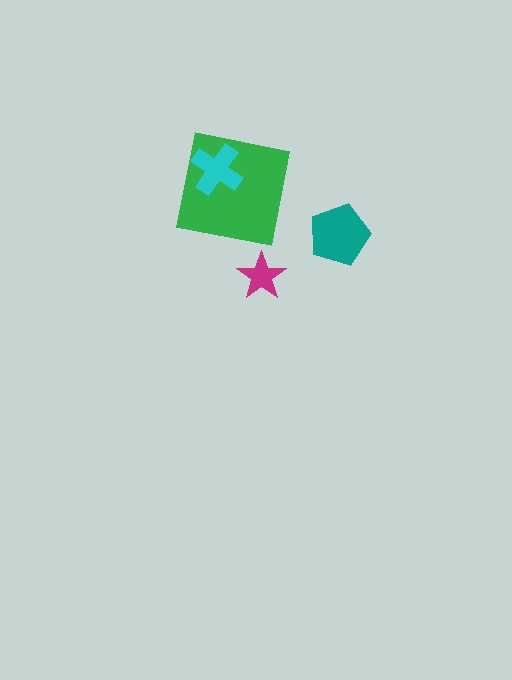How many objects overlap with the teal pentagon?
0 objects overlap with the teal pentagon.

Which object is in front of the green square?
The cyan cross is in front of the green square.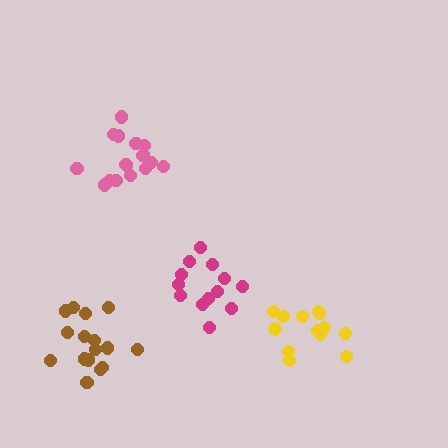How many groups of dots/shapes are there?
There are 4 groups.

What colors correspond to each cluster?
The clusters are colored: yellow, brown, pink, magenta.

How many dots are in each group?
Group 1: 13 dots, Group 2: 16 dots, Group 3: 17 dots, Group 4: 13 dots (59 total).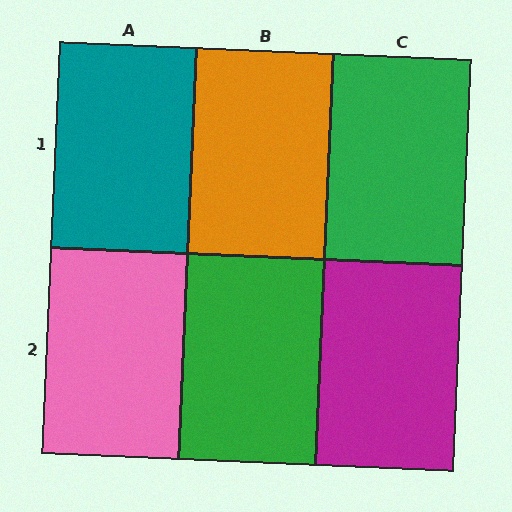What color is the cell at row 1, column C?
Green.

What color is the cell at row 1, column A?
Teal.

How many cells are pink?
1 cell is pink.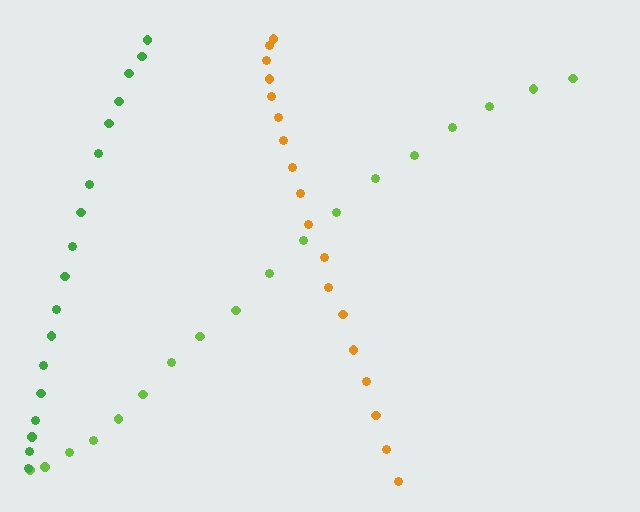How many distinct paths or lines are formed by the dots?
There are 3 distinct paths.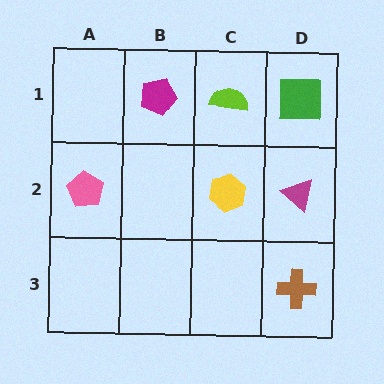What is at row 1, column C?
A lime semicircle.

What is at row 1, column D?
A green square.